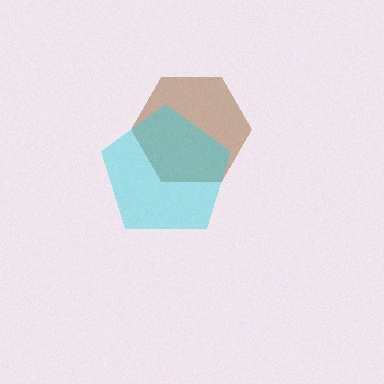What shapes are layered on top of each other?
The layered shapes are: a brown hexagon, a cyan pentagon.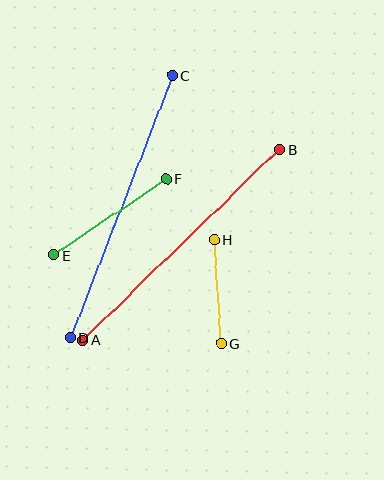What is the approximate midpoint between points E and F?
The midpoint is at approximately (110, 217) pixels.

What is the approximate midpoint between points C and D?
The midpoint is at approximately (122, 206) pixels.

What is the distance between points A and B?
The distance is approximately 274 pixels.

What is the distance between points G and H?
The distance is approximately 104 pixels.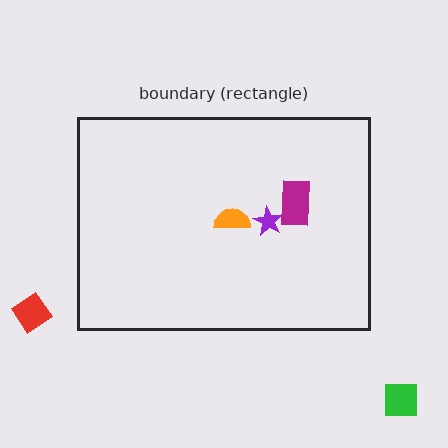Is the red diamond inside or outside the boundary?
Outside.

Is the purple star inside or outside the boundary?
Inside.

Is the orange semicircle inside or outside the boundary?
Inside.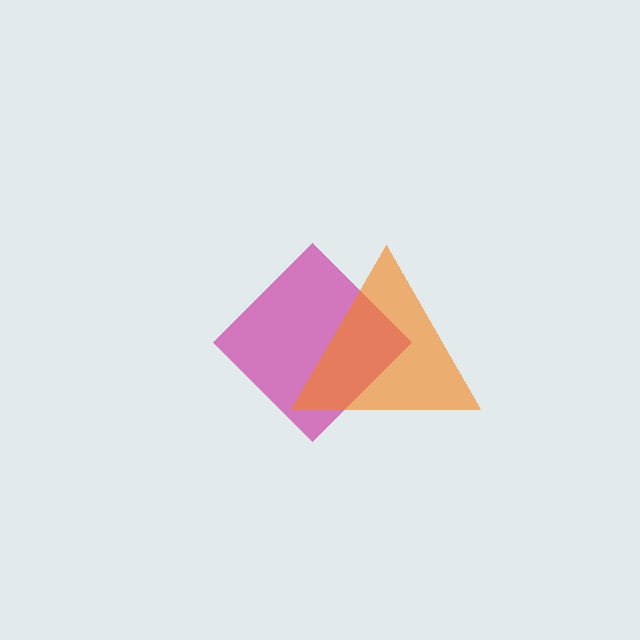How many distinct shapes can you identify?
There are 2 distinct shapes: a magenta diamond, an orange triangle.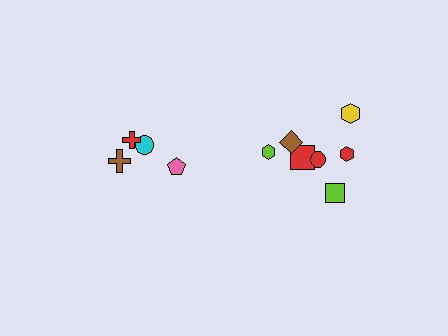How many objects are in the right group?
There are 7 objects.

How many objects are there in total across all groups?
There are 11 objects.